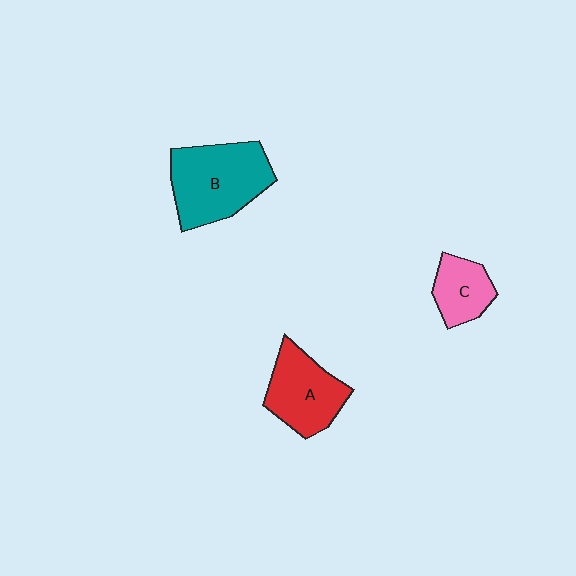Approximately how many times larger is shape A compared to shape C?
Approximately 1.5 times.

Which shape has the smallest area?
Shape C (pink).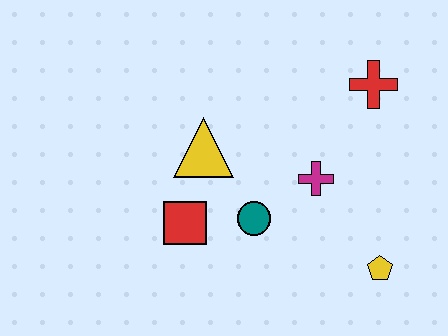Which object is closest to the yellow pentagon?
The magenta cross is closest to the yellow pentagon.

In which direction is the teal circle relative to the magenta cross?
The teal circle is to the left of the magenta cross.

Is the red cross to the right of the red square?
Yes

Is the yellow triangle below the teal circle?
No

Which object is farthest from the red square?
The red cross is farthest from the red square.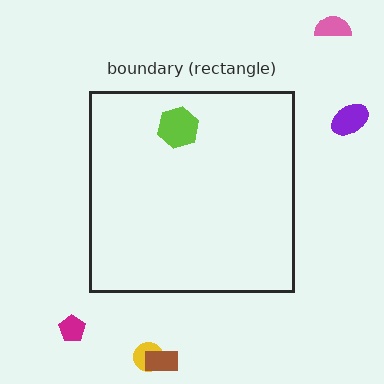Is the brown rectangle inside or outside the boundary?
Outside.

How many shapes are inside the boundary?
1 inside, 5 outside.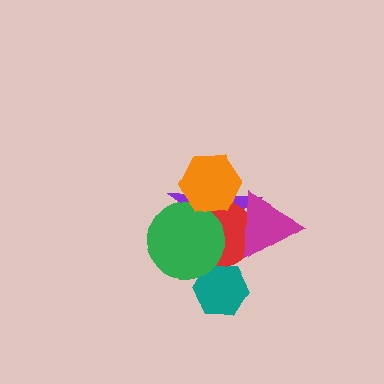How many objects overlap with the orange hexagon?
3 objects overlap with the orange hexagon.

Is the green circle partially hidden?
Yes, it is partially covered by another shape.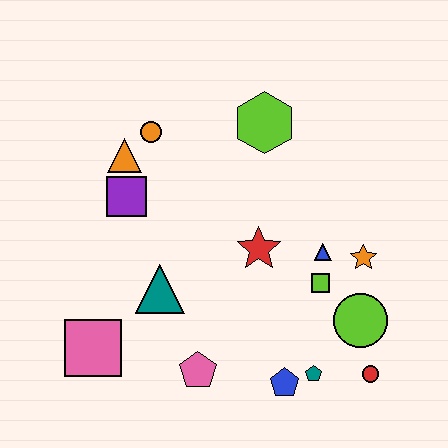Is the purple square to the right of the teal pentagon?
No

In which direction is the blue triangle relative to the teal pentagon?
The blue triangle is above the teal pentagon.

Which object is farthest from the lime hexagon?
The pink square is farthest from the lime hexagon.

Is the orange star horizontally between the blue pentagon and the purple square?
No